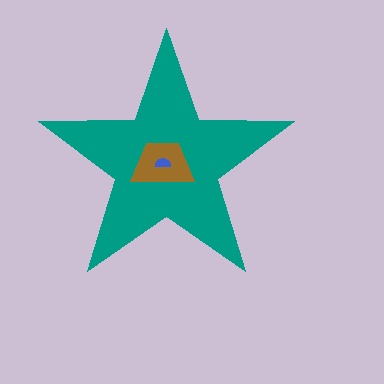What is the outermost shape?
The teal star.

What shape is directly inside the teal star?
The brown trapezoid.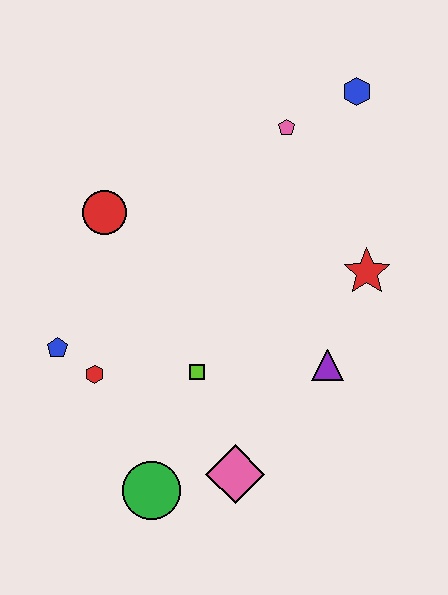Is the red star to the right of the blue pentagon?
Yes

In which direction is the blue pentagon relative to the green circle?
The blue pentagon is above the green circle.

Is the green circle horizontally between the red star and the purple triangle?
No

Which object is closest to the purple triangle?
The red star is closest to the purple triangle.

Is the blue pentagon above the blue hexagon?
No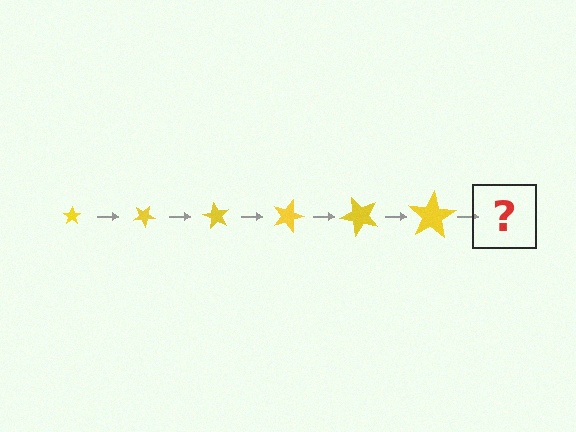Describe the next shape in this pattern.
It should be a star, larger than the previous one and rotated 180 degrees from the start.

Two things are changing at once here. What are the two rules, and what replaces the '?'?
The two rules are that the star grows larger each step and it rotates 30 degrees each step. The '?' should be a star, larger than the previous one and rotated 180 degrees from the start.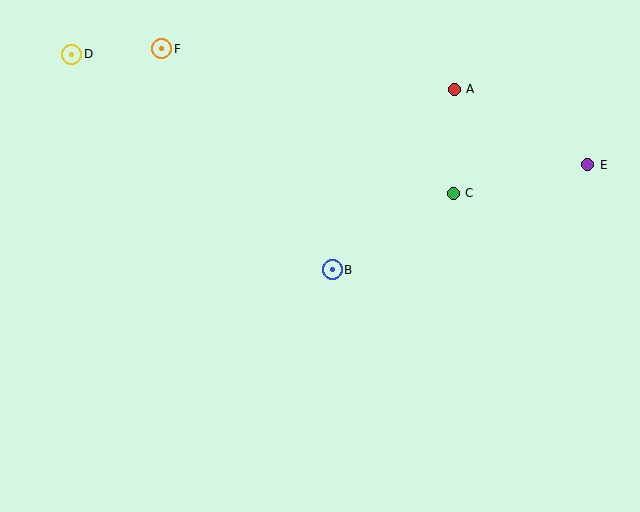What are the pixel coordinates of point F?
Point F is at (162, 49).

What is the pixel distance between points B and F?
The distance between B and F is 279 pixels.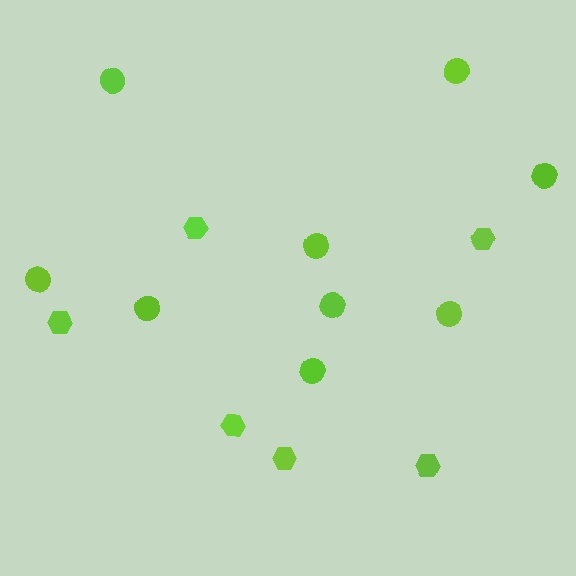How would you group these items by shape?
There are 2 groups: one group of hexagons (6) and one group of circles (9).